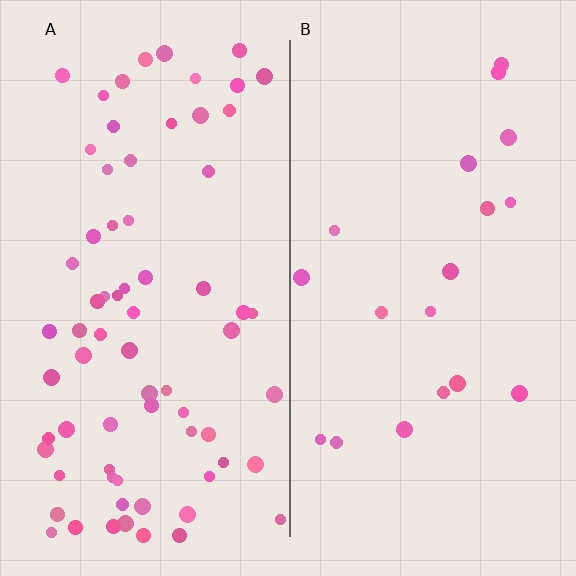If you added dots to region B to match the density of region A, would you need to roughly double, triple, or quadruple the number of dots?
Approximately quadruple.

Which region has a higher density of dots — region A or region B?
A (the left).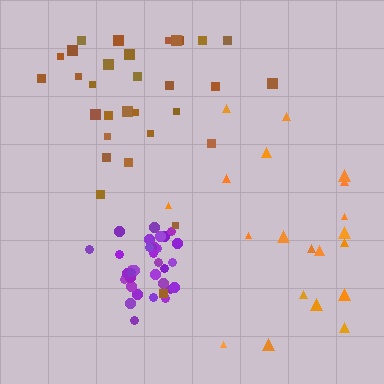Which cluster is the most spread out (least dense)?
Orange.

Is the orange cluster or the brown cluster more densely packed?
Brown.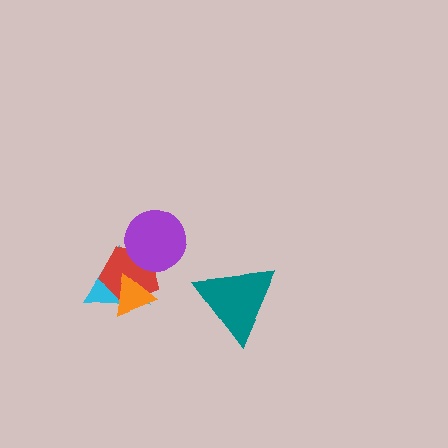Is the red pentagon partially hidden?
Yes, it is partially covered by another shape.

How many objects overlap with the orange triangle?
2 objects overlap with the orange triangle.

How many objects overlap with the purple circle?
2 objects overlap with the purple circle.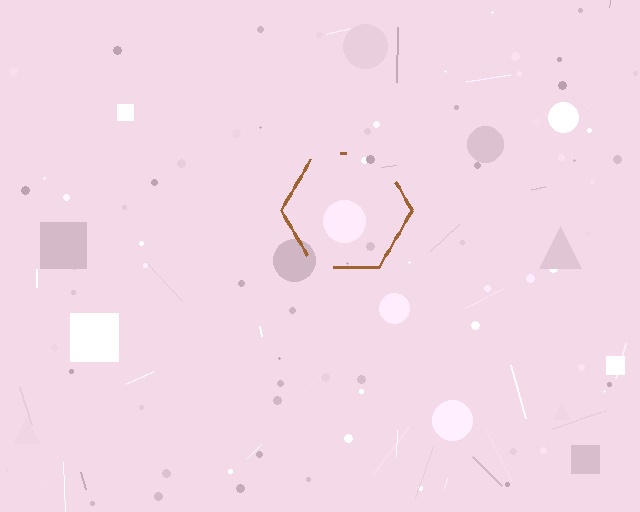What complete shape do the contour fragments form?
The contour fragments form a hexagon.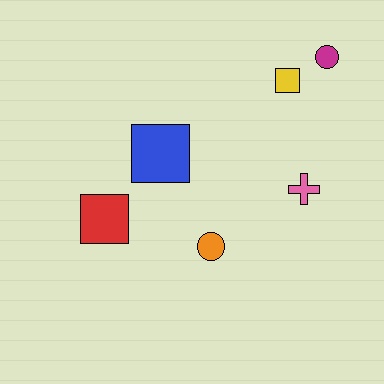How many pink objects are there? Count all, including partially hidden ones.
There is 1 pink object.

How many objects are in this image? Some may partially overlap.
There are 6 objects.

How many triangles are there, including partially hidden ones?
There are no triangles.